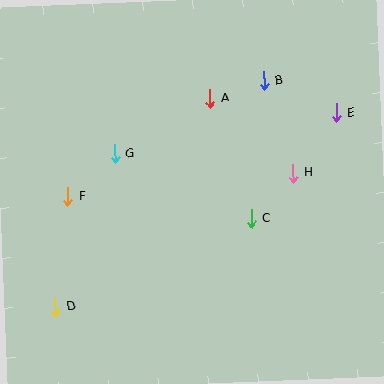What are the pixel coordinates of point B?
Point B is at (264, 81).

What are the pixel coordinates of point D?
Point D is at (55, 307).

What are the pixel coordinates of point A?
Point A is at (210, 98).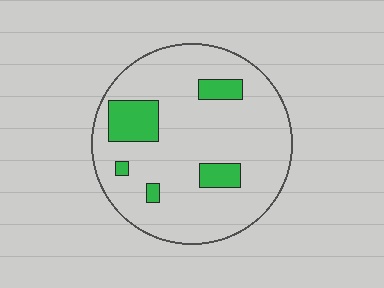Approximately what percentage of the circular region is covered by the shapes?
Approximately 15%.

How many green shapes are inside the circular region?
5.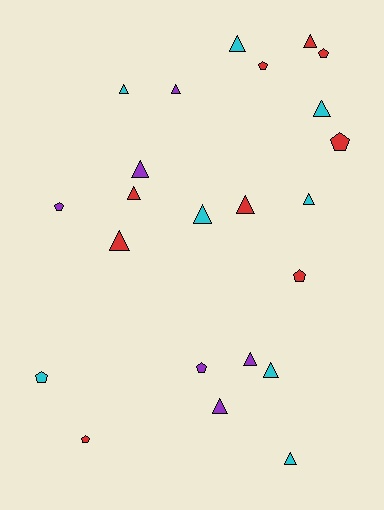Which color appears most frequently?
Red, with 9 objects.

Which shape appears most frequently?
Triangle, with 15 objects.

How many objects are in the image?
There are 23 objects.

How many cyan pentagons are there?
There is 1 cyan pentagon.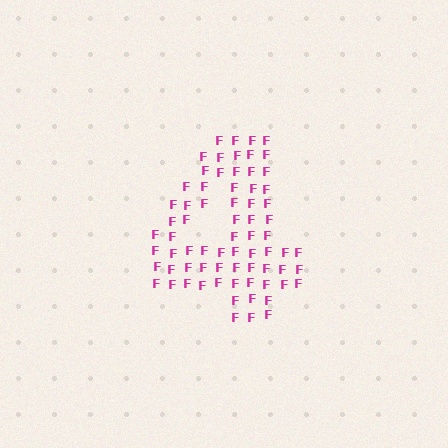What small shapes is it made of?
It is made of small letter F's.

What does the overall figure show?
The overall figure shows the digit 4.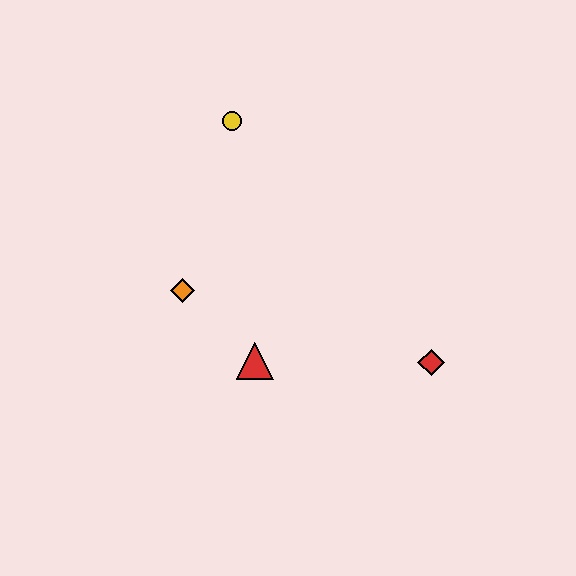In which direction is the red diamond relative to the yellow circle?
The red diamond is below the yellow circle.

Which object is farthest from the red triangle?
The yellow circle is farthest from the red triangle.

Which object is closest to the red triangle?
The orange diamond is closest to the red triangle.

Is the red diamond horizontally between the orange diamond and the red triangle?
No